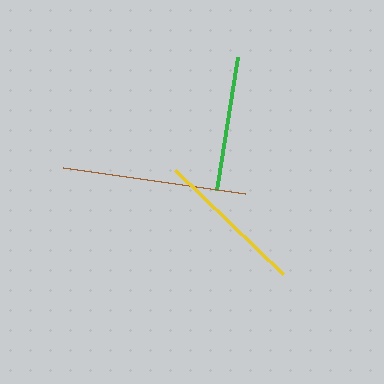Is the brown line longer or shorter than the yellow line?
The brown line is longer than the yellow line.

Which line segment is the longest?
The brown line is the longest at approximately 183 pixels.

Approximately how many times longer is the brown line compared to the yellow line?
The brown line is approximately 1.2 times the length of the yellow line.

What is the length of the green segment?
The green segment is approximately 134 pixels long.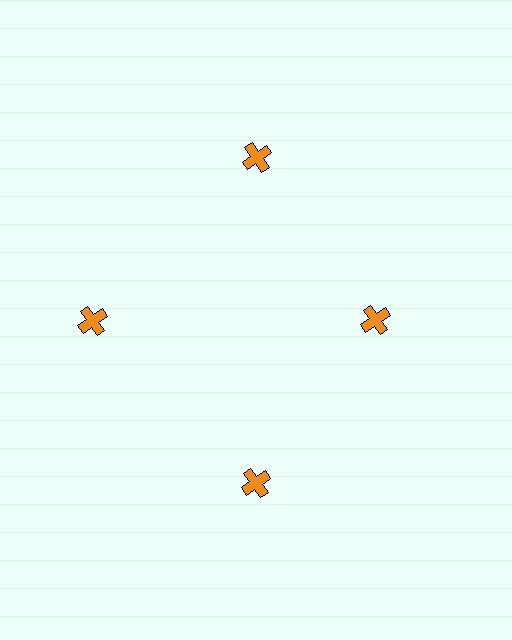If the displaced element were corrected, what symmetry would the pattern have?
It would have 4-fold rotational symmetry — the pattern would map onto itself every 90 degrees.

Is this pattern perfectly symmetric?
No. The 4 orange crosses are arranged in a ring, but one element near the 3 o'clock position is pulled inward toward the center, breaking the 4-fold rotational symmetry.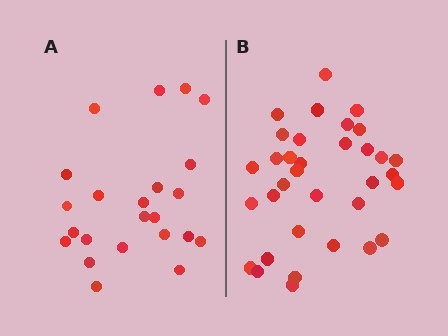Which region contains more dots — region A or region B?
Region B (the right region) has more dots.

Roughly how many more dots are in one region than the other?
Region B has roughly 12 or so more dots than region A.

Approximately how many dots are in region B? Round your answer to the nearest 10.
About 30 dots. (The exact count is 34, which rounds to 30.)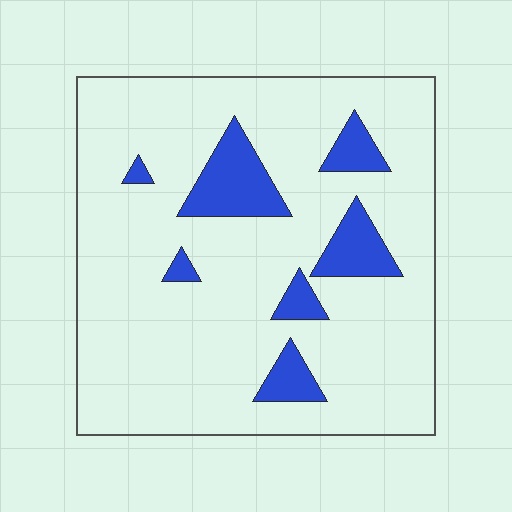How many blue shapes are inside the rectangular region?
7.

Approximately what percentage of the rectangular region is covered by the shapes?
Approximately 15%.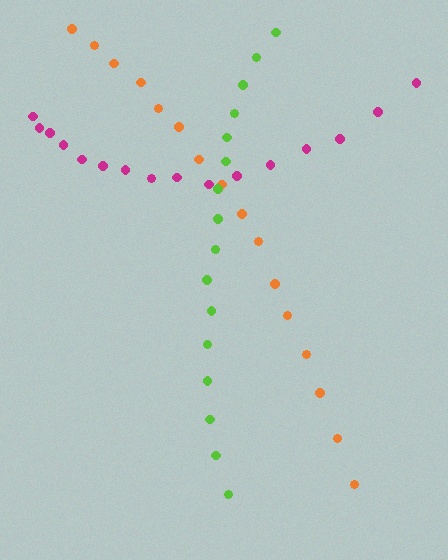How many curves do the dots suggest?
There are 3 distinct paths.